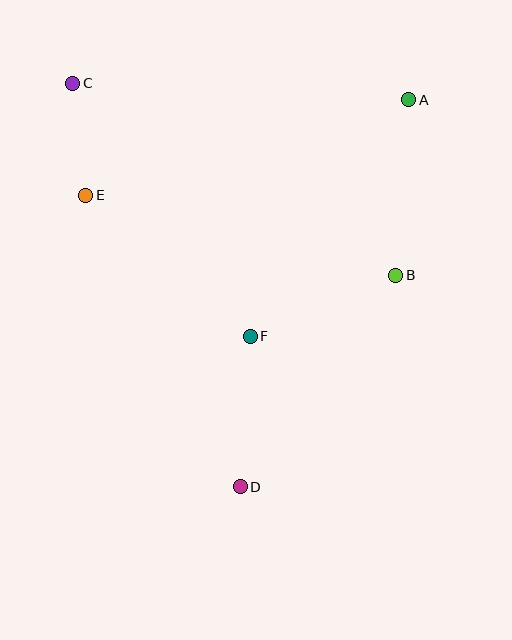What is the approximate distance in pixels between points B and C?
The distance between B and C is approximately 376 pixels.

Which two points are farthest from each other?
Points C and D are farthest from each other.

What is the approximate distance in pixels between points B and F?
The distance between B and F is approximately 158 pixels.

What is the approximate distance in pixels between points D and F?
The distance between D and F is approximately 151 pixels.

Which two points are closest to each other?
Points C and E are closest to each other.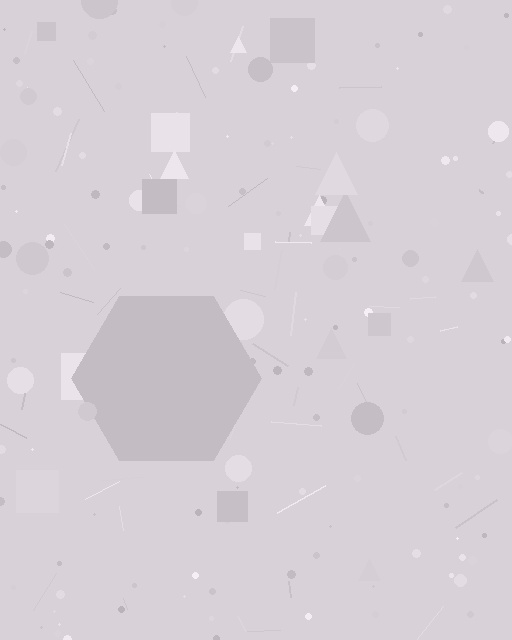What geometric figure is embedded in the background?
A hexagon is embedded in the background.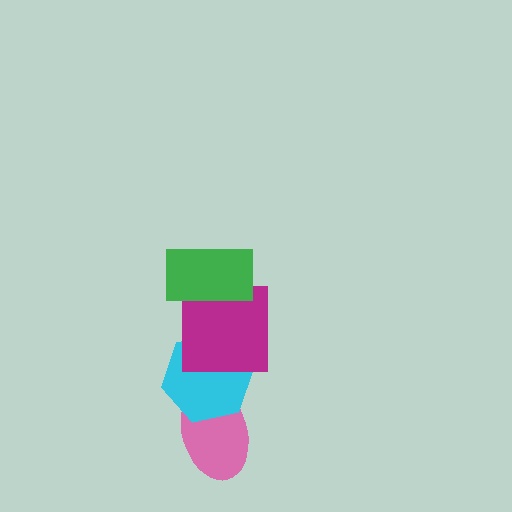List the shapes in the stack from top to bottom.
From top to bottom: the green rectangle, the magenta square, the cyan hexagon, the pink ellipse.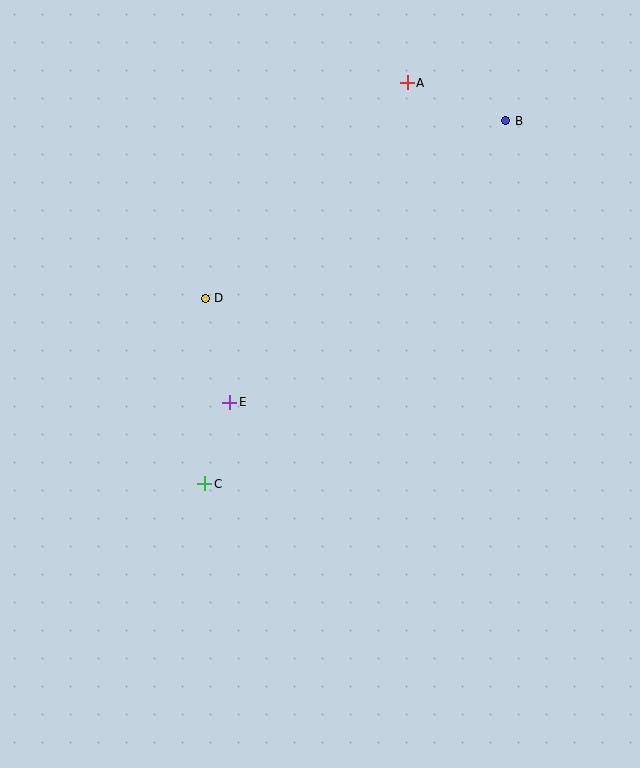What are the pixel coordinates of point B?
Point B is at (506, 121).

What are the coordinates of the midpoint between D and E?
The midpoint between D and E is at (217, 350).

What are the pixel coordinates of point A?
Point A is at (407, 83).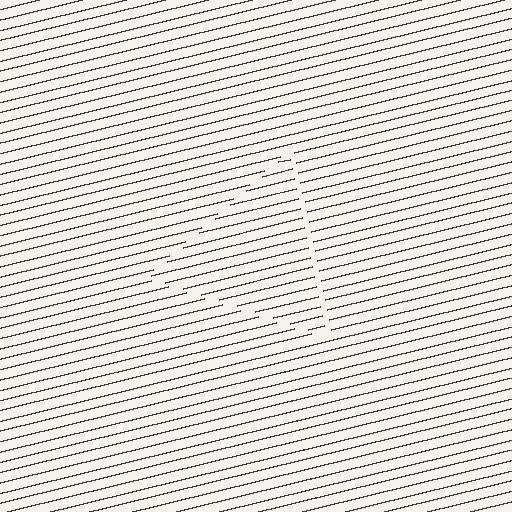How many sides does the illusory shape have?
3 sides — the line-ends trace a triangle.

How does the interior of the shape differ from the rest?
The interior of the shape contains the same grating, shifted by half a period — the contour is defined by the phase discontinuity where line-ends from the inner and outer gratings abut.